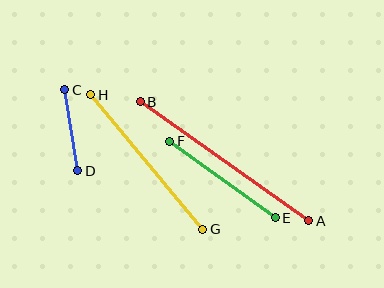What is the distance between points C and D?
The distance is approximately 82 pixels.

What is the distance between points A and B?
The distance is approximately 207 pixels.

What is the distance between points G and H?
The distance is approximately 175 pixels.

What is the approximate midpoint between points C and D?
The midpoint is at approximately (71, 130) pixels.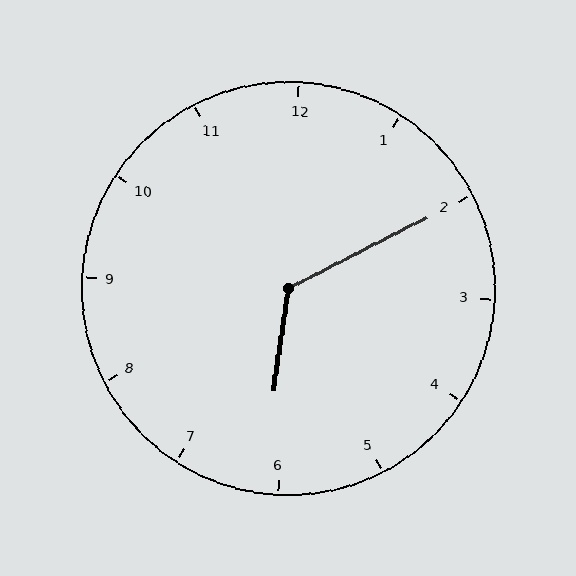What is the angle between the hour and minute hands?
Approximately 125 degrees.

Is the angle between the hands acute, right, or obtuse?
It is obtuse.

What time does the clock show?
6:10.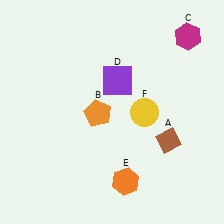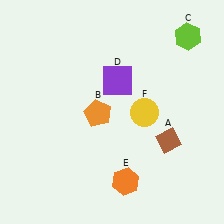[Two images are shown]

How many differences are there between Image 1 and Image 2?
There is 1 difference between the two images.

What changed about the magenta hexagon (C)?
In Image 1, C is magenta. In Image 2, it changed to lime.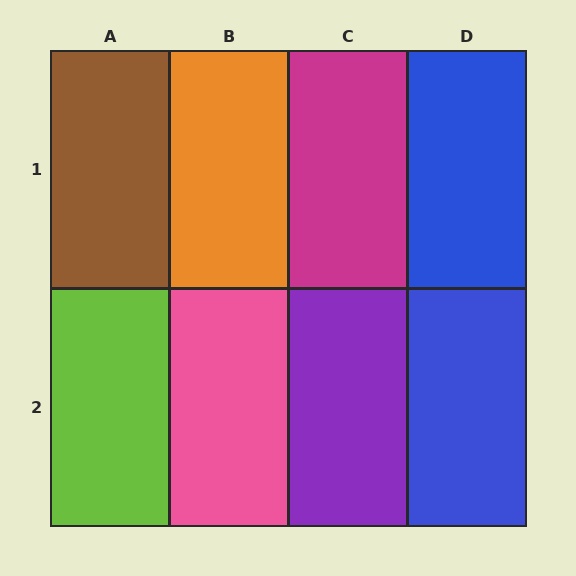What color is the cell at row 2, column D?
Blue.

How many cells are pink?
1 cell is pink.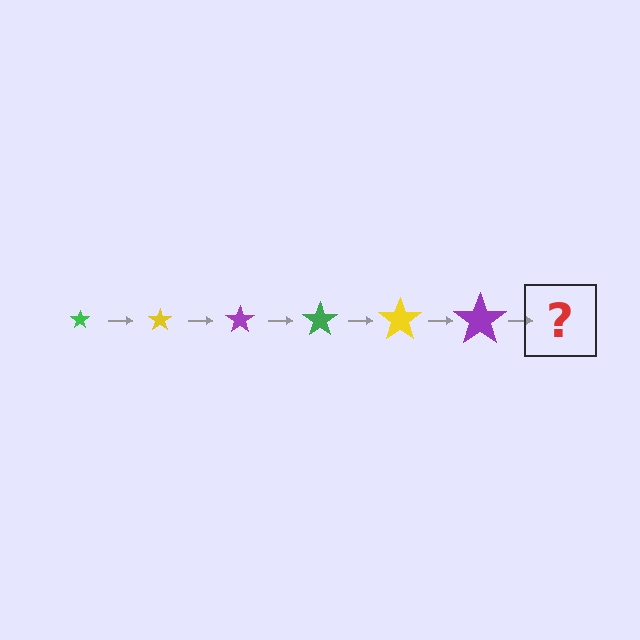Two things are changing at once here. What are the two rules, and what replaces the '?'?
The two rules are that the star grows larger each step and the color cycles through green, yellow, and purple. The '?' should be a green star, larger than the previous one.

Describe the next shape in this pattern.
It should be a green star, larger than the previous one.